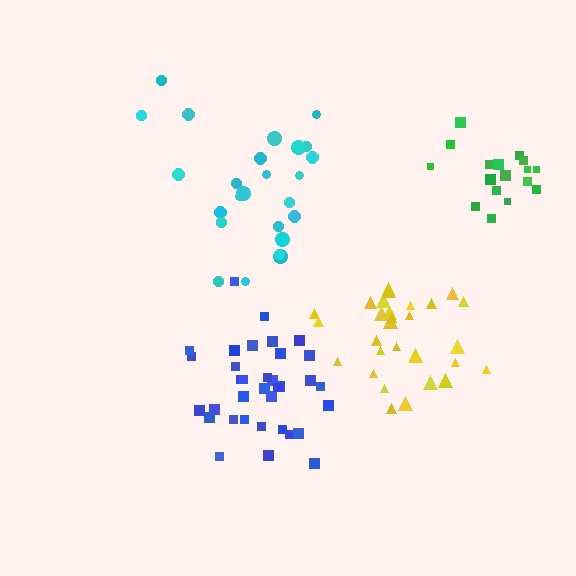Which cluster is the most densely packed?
Yellow.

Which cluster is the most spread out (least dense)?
Cyan.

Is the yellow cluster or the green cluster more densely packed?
Yellow.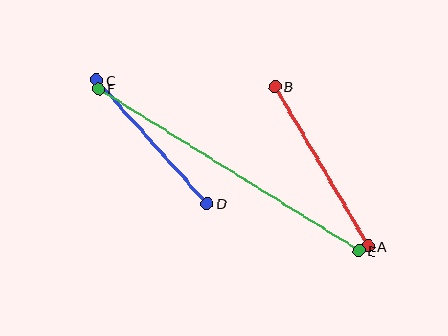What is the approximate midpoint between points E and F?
The midpoint is at approximately (229, 170) pixels.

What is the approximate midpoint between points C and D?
The midpoint is at approximately (152, 142) pixels.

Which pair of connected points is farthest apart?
Points E and F are farthest apart.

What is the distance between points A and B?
The distance is approximately 184 pixels.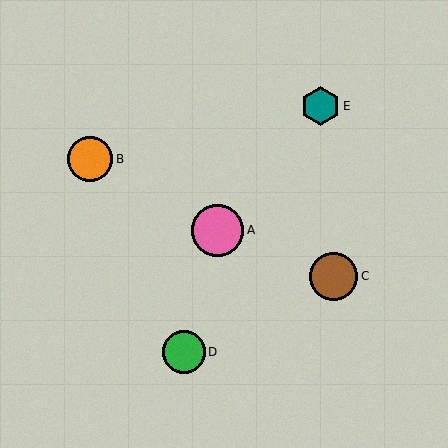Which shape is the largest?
The pink circle (labeled A) is the largest.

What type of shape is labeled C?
Shape C is a brown circle.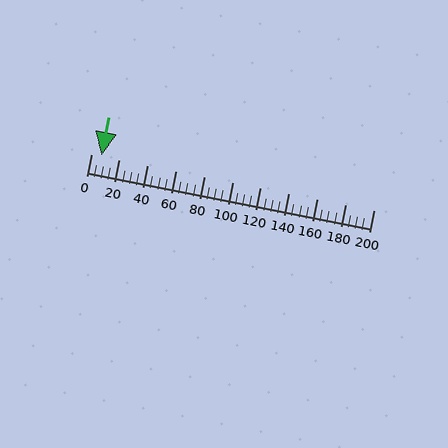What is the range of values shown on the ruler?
The ruler shows values from 0 to 200.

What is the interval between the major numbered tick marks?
The major tick marks are spaced 20 units apart.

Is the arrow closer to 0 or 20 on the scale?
The arrow is closer to 0.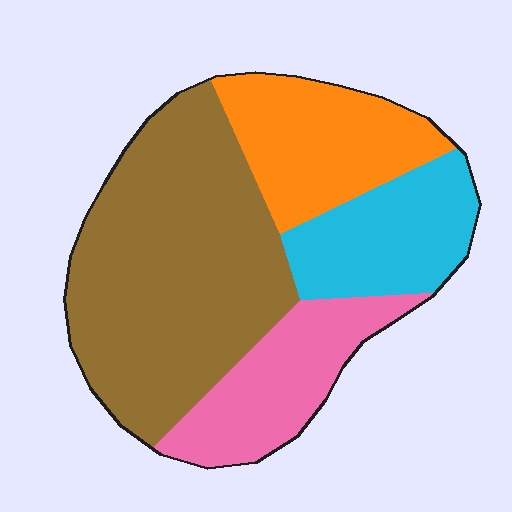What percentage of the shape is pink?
Pink takes up about one sixth (1/6) of the shape.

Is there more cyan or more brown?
Brown.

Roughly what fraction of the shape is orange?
Orange covers 19% of the shape.